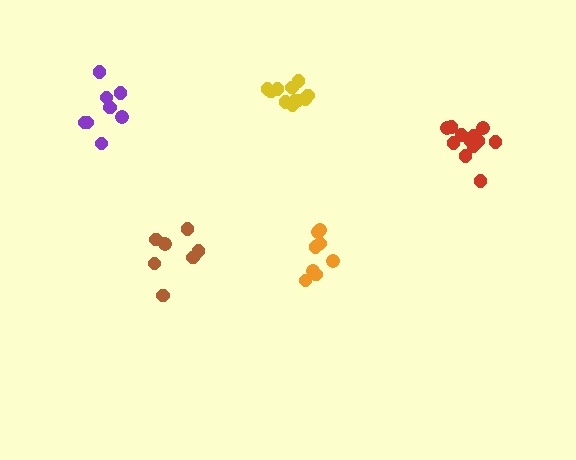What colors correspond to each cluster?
The clusters are colored: orange, red, brown, purple, yellow.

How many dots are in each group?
Group 1: 8 dots, Group 2: 12 dots, Group 3: 7 dots, Group 4: 8 dots, Group 5: 11 dots (46 total).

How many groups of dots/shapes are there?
There are 5 groups.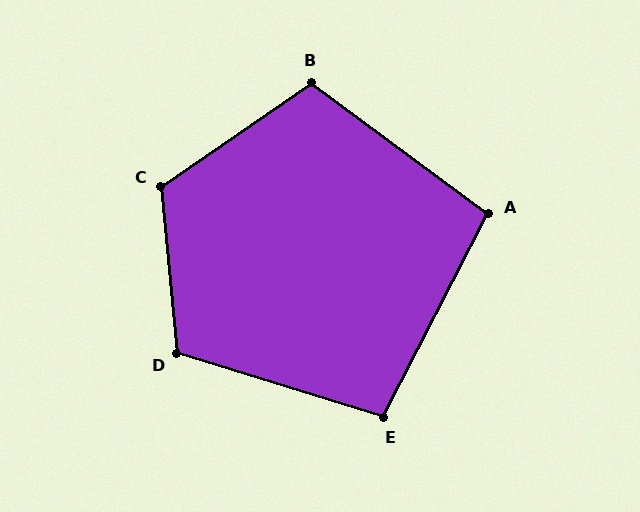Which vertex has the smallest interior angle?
A, at approximately 99 degrees.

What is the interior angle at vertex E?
Approximately 100 degrees (obtuse).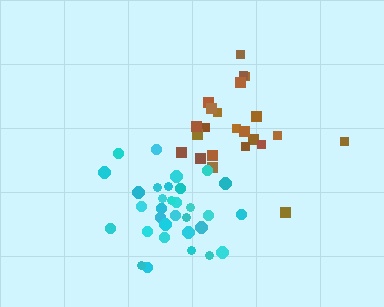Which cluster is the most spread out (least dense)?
Brown.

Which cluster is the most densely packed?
Cyan.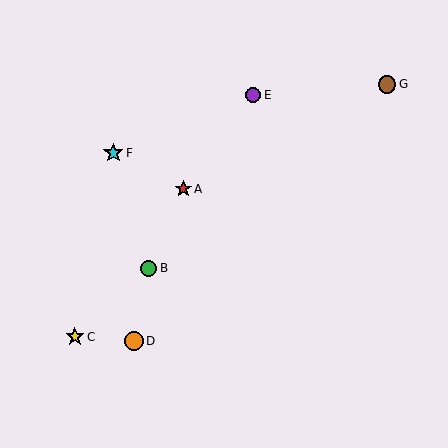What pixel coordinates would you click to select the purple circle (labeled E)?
Click at (253, 95) to select the purple circle E.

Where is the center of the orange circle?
The center of the orange circle is at (134, 341).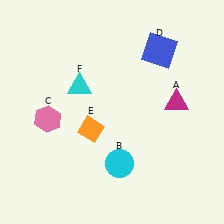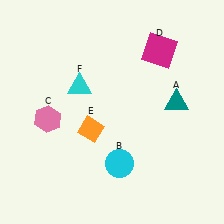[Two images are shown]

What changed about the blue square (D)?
In Image 1, D is blue. In Image 2, it changed to magenta.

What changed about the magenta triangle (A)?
In Image 1, A is magenta. In Image 2, it changed to teal.